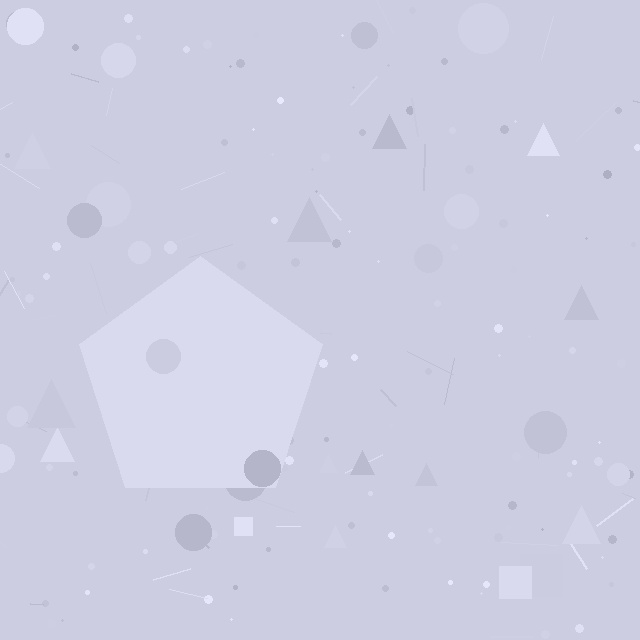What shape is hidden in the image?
A pentagon is hidden in the image.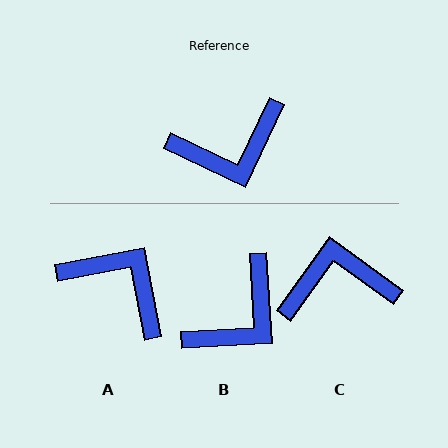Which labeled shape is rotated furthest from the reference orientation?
C, about 170 degrees away.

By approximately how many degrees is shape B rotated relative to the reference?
Approximately 29 degrees counter-clockwise.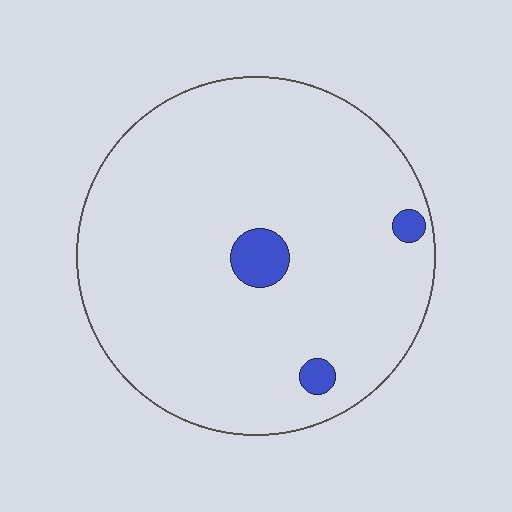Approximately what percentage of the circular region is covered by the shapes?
Approximately 5%.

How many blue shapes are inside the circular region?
3.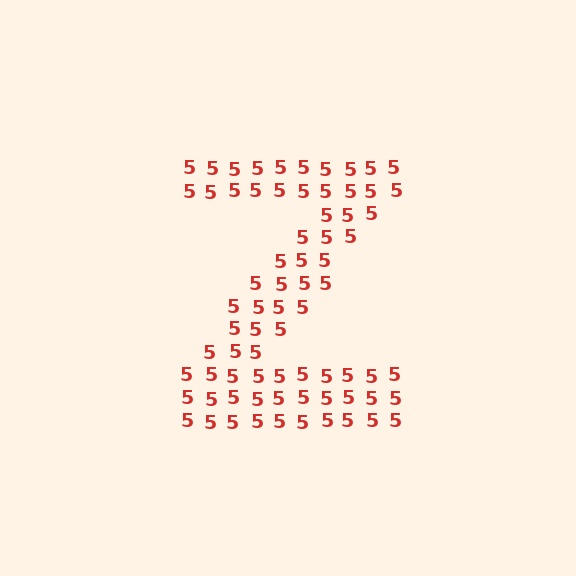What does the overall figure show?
The overall figure shows the letter Z.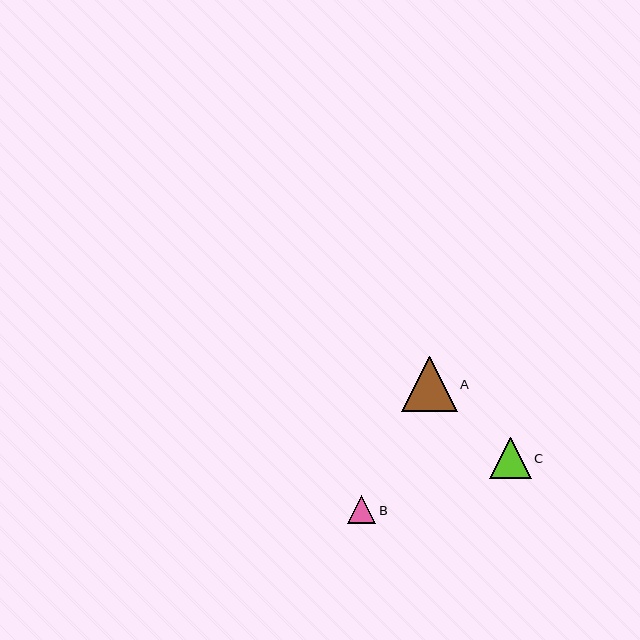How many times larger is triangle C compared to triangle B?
Triangle C is approximately 1.5 times the size of triangle B.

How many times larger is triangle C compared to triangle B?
Triangle C is approximately 1.5 times the size of triangle B.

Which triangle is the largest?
Triangle A is the largest with a size of approximately 56 pixels.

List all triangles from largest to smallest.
From largest to smallest: A, C, B.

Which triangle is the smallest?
Triangle B is the smallest with a size of approximately 28 pixels.